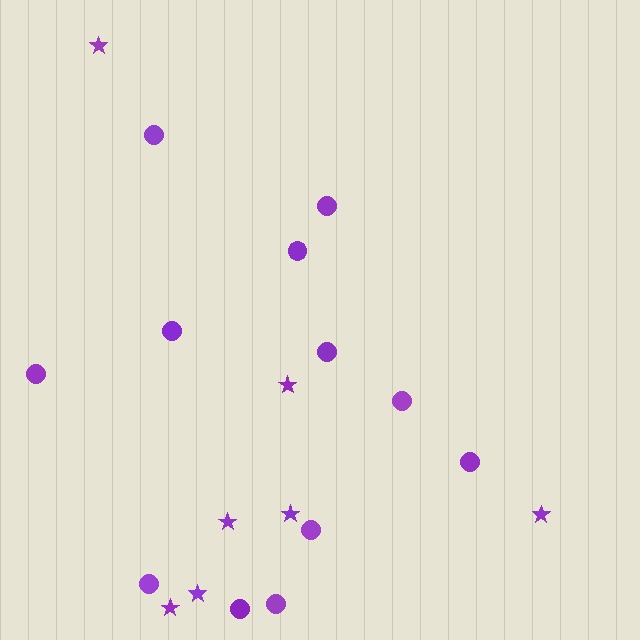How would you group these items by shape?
There are 2 groups: one group of circles (12) and one group of stars (7).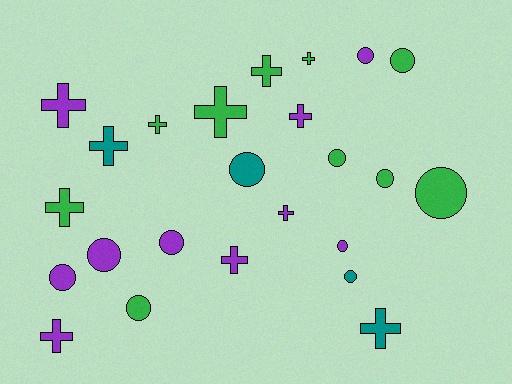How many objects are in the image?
There are 24 objects.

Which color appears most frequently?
Green, with 10 objects.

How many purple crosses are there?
There are 5 purple crosses.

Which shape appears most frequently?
Cross, with 12 objects.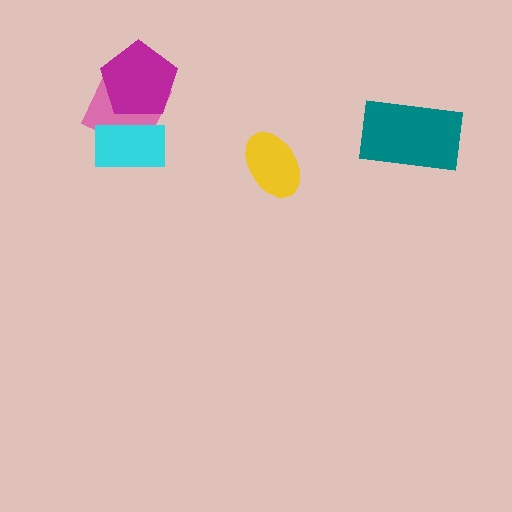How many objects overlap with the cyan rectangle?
2 objects overlap with the cyan rectangle.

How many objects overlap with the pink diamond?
2 objects overlap with the pink diamond.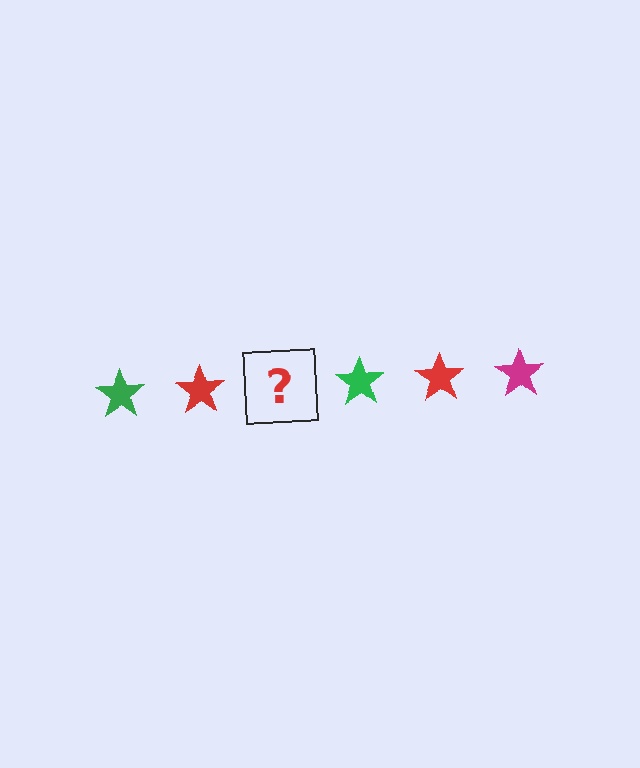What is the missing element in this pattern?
The missing element is a magenta star.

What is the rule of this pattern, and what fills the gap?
The rule is that the pattern cycles through green, red, magenta stars. The gap should be filled with a magenta star.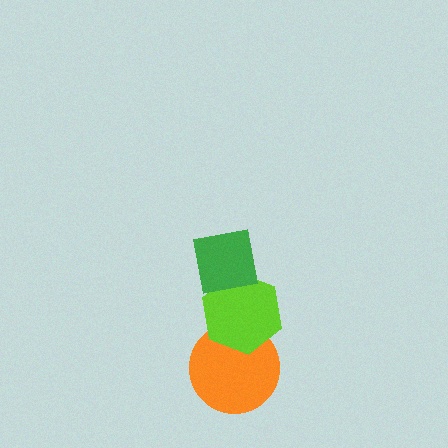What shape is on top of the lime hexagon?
The green square is on top of the lime hexagon.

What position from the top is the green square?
The green square is 1st from the top.